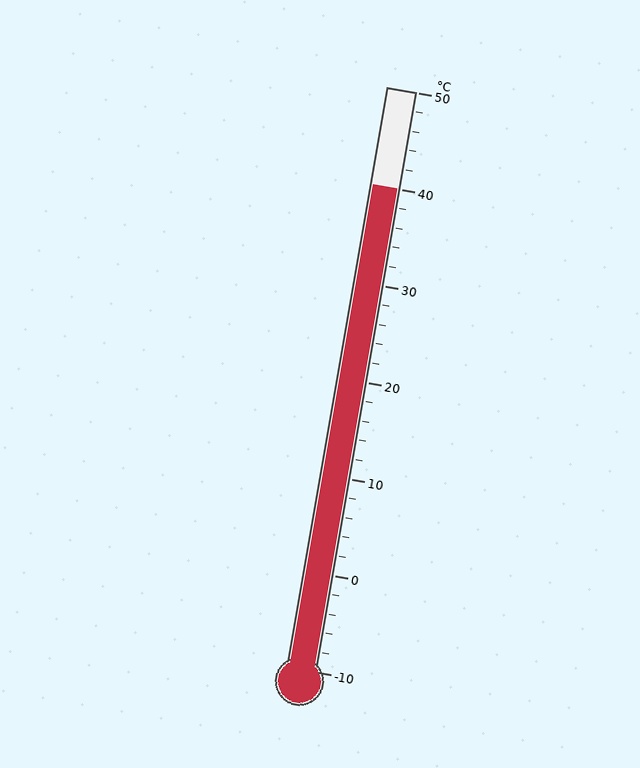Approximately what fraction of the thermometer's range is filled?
The thermometer is filled to approximately 85% of its range.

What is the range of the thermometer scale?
The thermometer scale ranges from -10°C to 50°C.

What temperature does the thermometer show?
The thermometer shows approximately 40°C.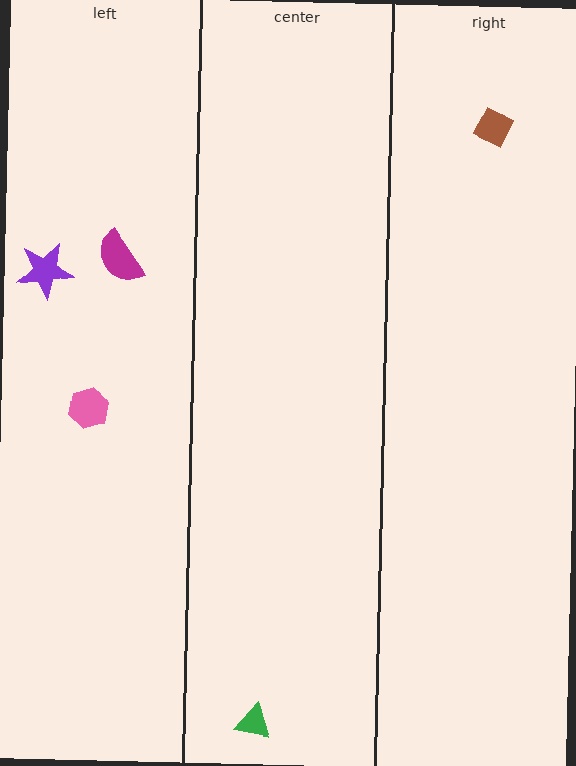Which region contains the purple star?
The left region.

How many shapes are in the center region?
1.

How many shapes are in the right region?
1.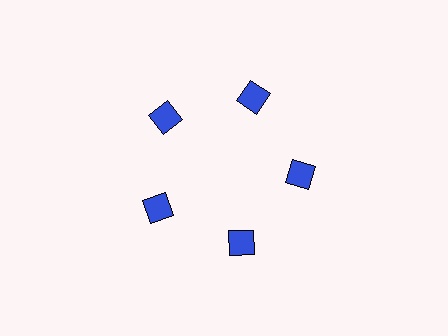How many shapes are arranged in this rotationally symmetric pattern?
There are 5 shapes, arranged in 5 groups of 1.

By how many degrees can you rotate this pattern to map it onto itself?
The pattern maps onto itself every 72 degrees of rotation.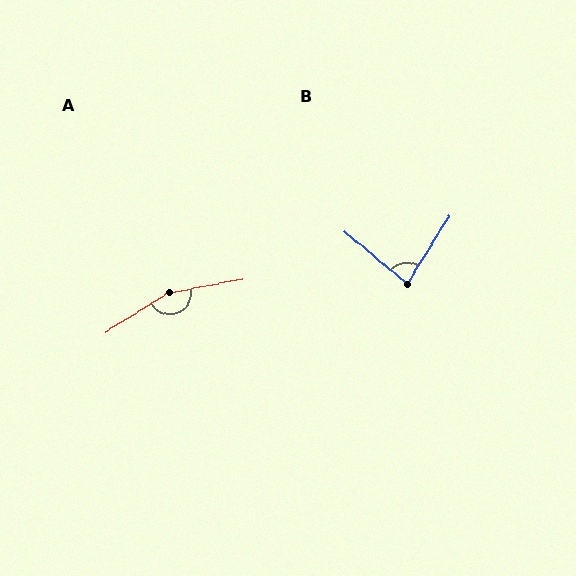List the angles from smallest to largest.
B (82°), A (159°).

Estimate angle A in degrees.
Approximately 159 degrees.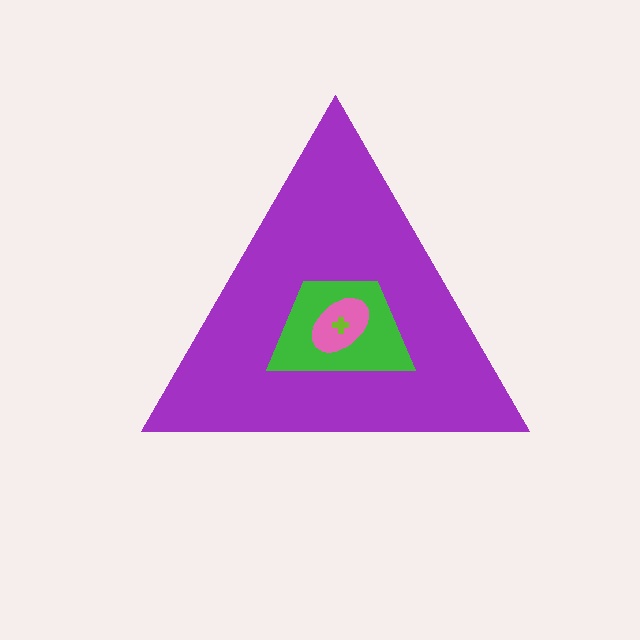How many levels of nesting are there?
4.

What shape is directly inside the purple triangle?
The green trapezoid.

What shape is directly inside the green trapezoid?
The pink ellipse.